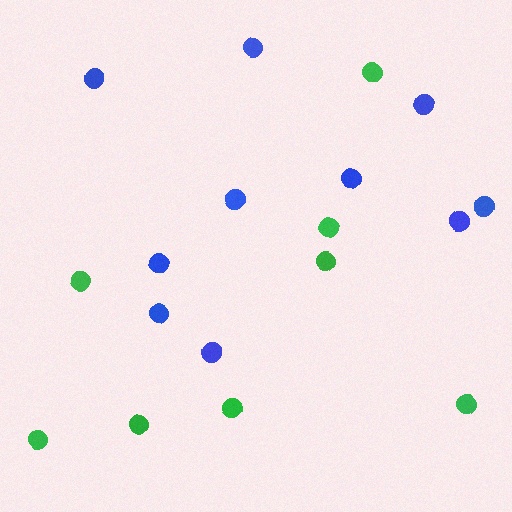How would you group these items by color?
There are 2 groups: one group of green circles (8) and one group of blue circles (10).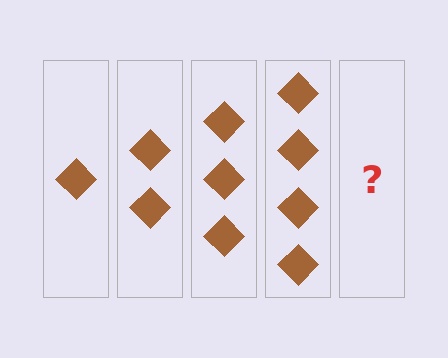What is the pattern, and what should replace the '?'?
The pattern is that each step adds one more diamond. The '?' should be 5 diamonds.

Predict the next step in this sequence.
The next step is 5 diamonds.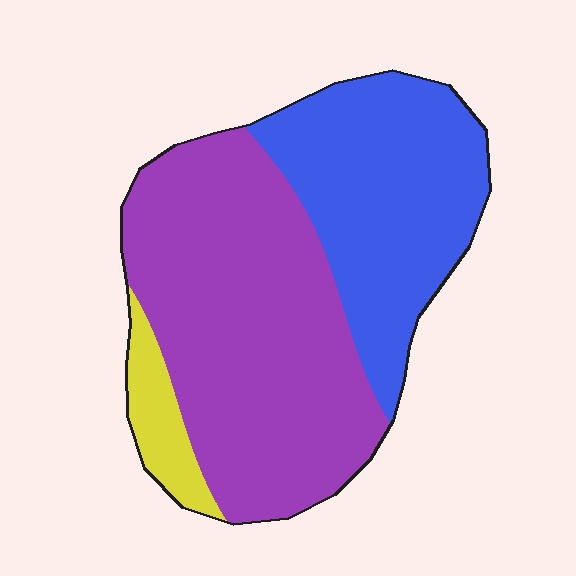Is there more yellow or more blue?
Blue.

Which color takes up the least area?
Yellow, at roughly 10%.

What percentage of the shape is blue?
Blue covers around 35% of the shape.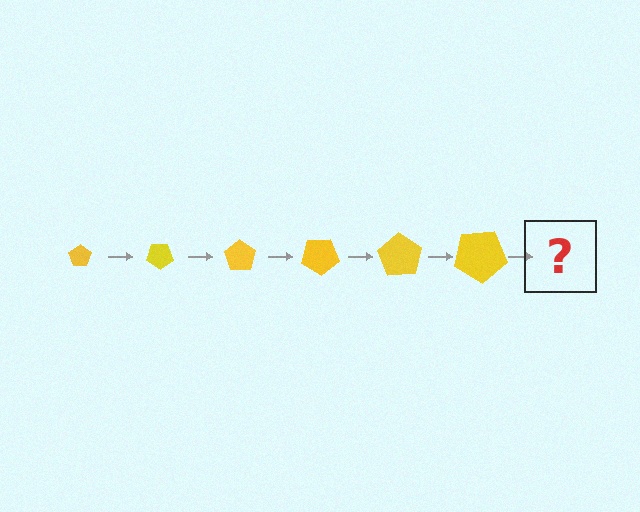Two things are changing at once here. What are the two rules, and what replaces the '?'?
The two rules are that the pentagon grows larger each step and it rotates 35 degrees each step. The '?' should be a pentagon, larger than the previous one and rotated 210 degrees from the start.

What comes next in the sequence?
The next element should be a pentagon, larger than the previous one and rotated 210 degrees from the start.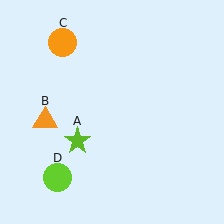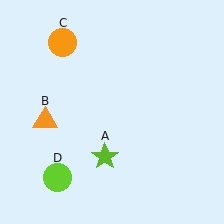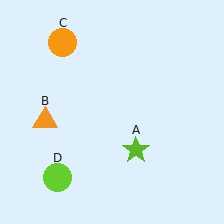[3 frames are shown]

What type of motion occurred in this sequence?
The lime star (object A) rotated counterclockwise around the center of the scene.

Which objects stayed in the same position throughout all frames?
Orange triangle (object B) and orange circle (object C) and lime circle (object D) remained stationary.